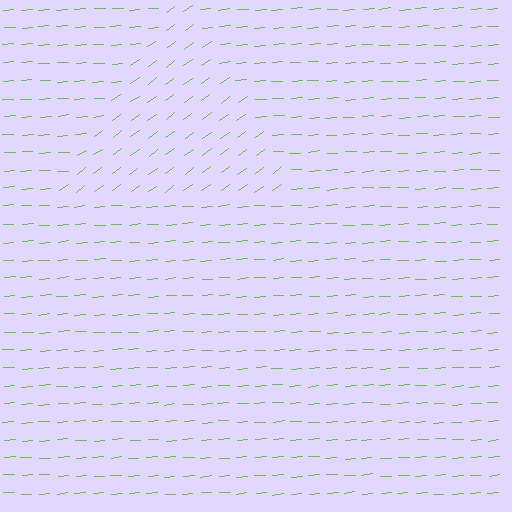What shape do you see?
I see a triangle.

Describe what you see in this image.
The image is filled with small lime line segments. A triangle region in the image has lines oriented differently from the surrounding lines, creating a visible texture boundary.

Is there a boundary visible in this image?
Yes, there is a texture boundary formed by a change in line orientation.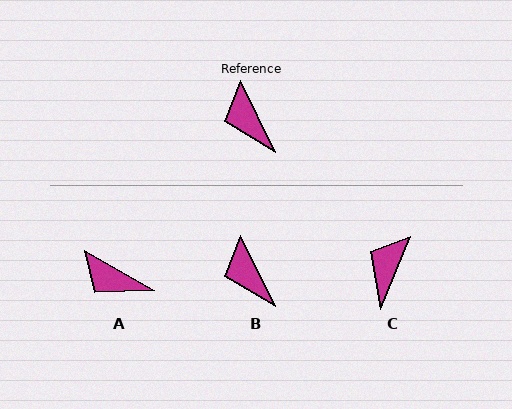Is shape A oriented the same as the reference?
No, it is off by about 34 degrees.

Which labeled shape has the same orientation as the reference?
B.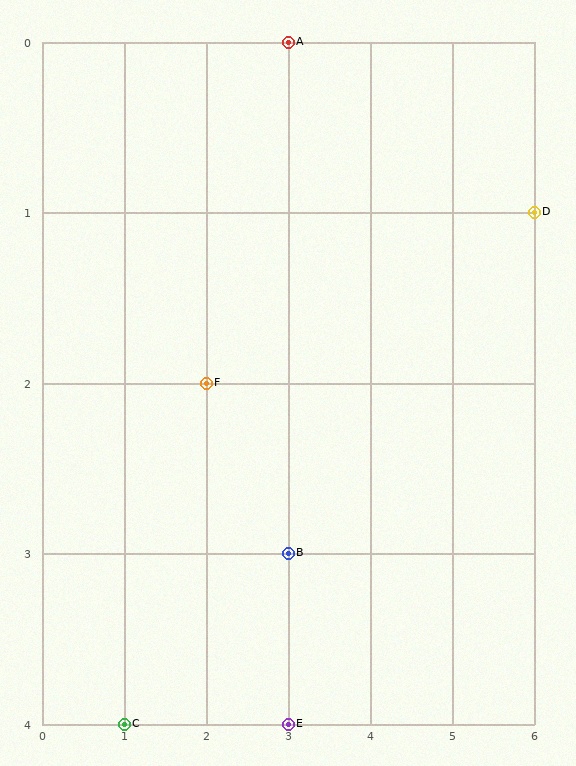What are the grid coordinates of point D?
Point D is at grid coordinates (6, 1).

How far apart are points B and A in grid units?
Points B and A are 3 rows apart.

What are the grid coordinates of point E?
Point E is at grid coordinates (3, 4).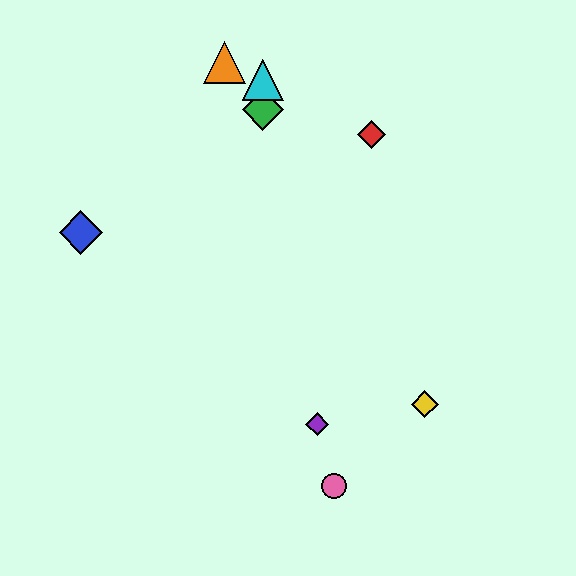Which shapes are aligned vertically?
The green diamond, the cyan triangle are aligned vertically.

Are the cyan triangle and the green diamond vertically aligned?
Yes, both are at x≈263.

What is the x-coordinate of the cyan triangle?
The cyan triangle is at x≈263.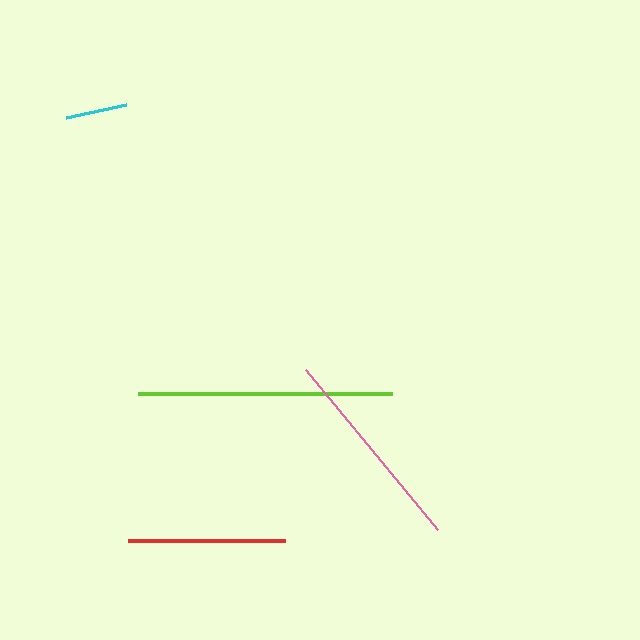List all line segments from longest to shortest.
From longest to shortest: lime, pink, red, cyan.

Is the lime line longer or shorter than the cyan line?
The lime line is longer than the cyan line.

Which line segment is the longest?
The lime line is the longest at approximately 253 pixels.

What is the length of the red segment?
The red segment is approximately 158 pixels long.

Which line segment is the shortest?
The cyan line is the shortest at approximately 61 pixels.